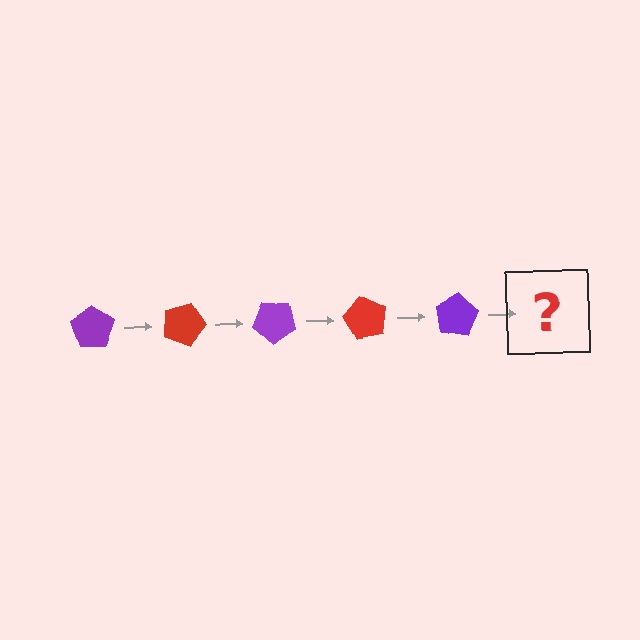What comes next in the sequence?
The next element should be a red pentagon, rotated 100 degrees from the start.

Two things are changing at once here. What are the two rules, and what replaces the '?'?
The two rules are that it rotates 20 degrees each step and the color cycles through purple and red. The '?' should be a red pentagon, rotated 100 degrees from the start.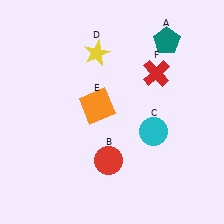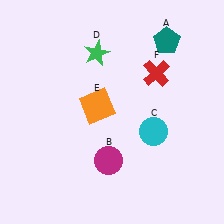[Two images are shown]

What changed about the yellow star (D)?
In Image 1, D is yellow. In Image 2, it changed to green.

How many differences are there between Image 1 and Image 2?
There are 2 differences between the two images.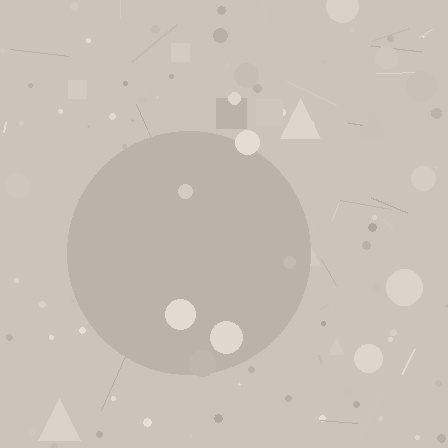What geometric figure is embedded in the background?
A circle is embedded in the background.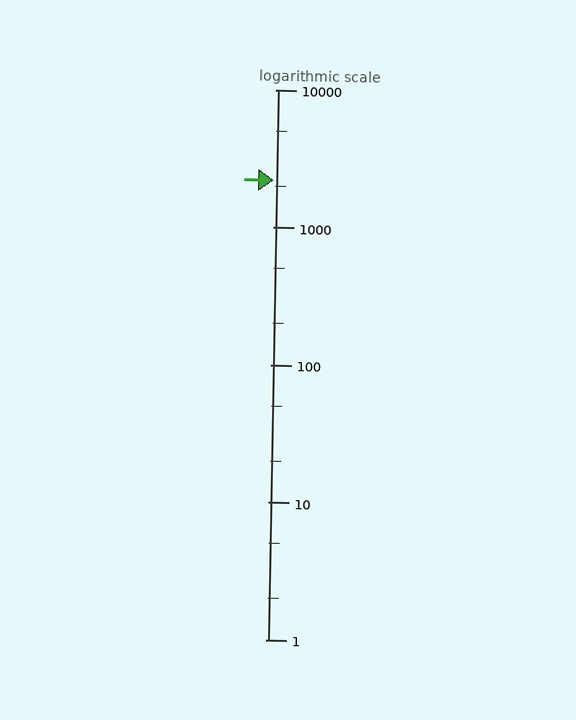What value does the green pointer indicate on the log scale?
The pointer indicates approximately 2200.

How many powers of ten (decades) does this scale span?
The scale spans 4 decades, from 1 to 10000.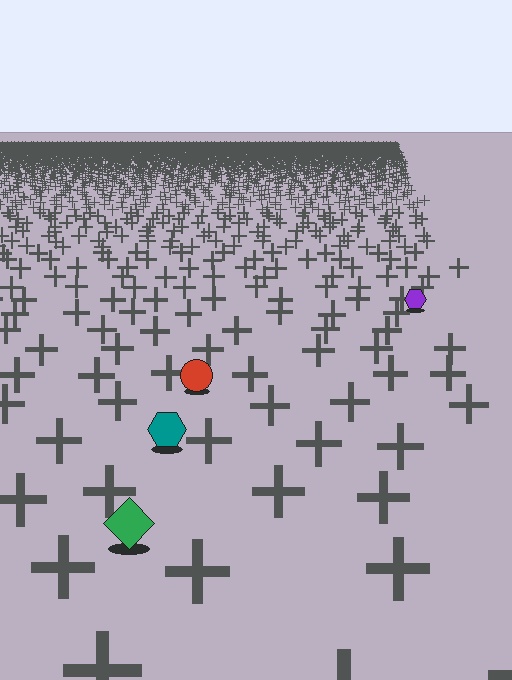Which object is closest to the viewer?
The green diamond is closest. The texture marks near it are larger and more spread out.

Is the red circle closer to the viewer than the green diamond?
No. The green diamond is closer — you can tell from the texture gradient: the ground texture is coarser near it.